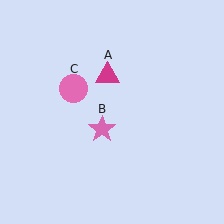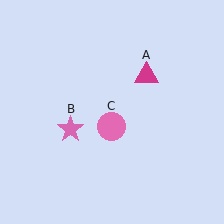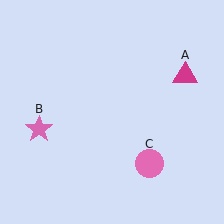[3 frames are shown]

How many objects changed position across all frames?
3 objects changed position: magenta triangle (object A), pink star (object B), pink circle (object C).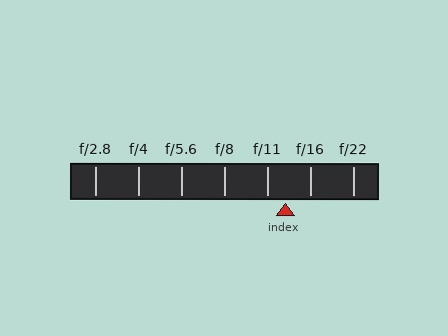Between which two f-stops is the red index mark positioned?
The index mark is between f/11 and f/16.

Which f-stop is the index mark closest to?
The index mark is closest to f/11.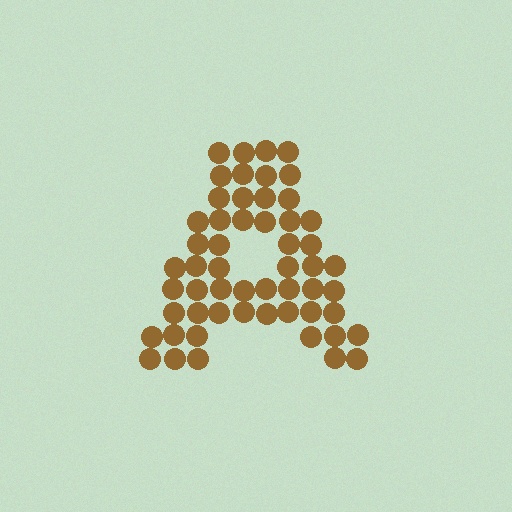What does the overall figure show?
The overall figure shows the letter A.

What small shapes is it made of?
It is made of small circles.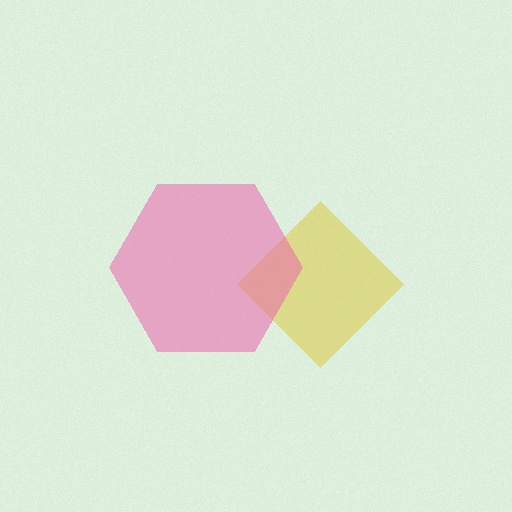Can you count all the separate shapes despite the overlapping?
Yes, there are 2 separate shapes.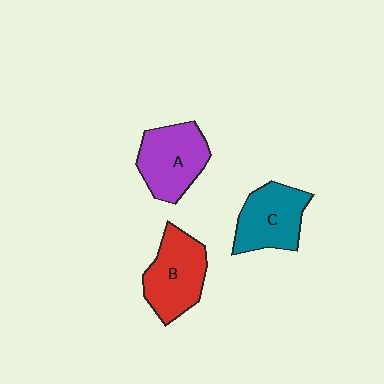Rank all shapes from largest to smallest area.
From largest to smallest: B (red), A (purple), C (teal).